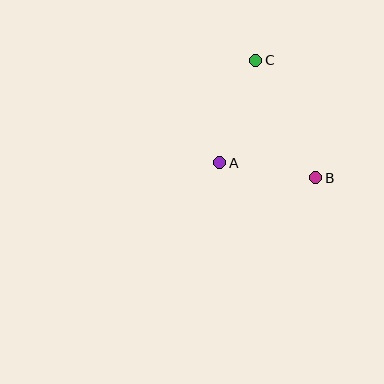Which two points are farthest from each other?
Points B and C are farthest from each other.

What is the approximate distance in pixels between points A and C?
The distance between A and C is approximately 109 pixels.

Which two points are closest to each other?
Points A and B are closest to each other.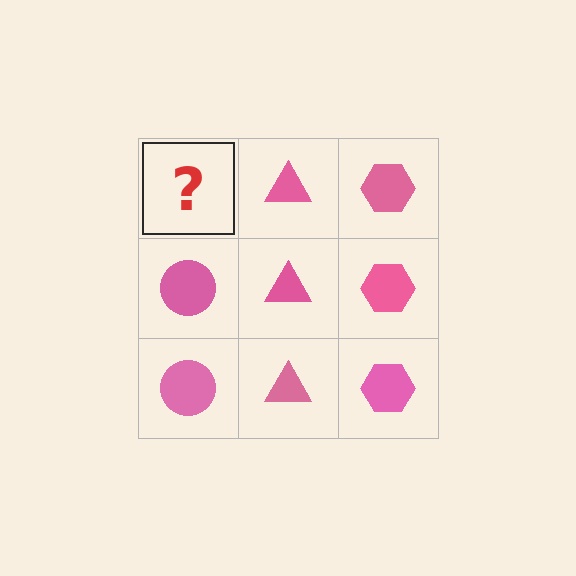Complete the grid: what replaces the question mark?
The question mark should be replaced with a pink circle.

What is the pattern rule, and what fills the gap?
The rule is that each column has a consistent shape. The gap should be filled with a pink circle.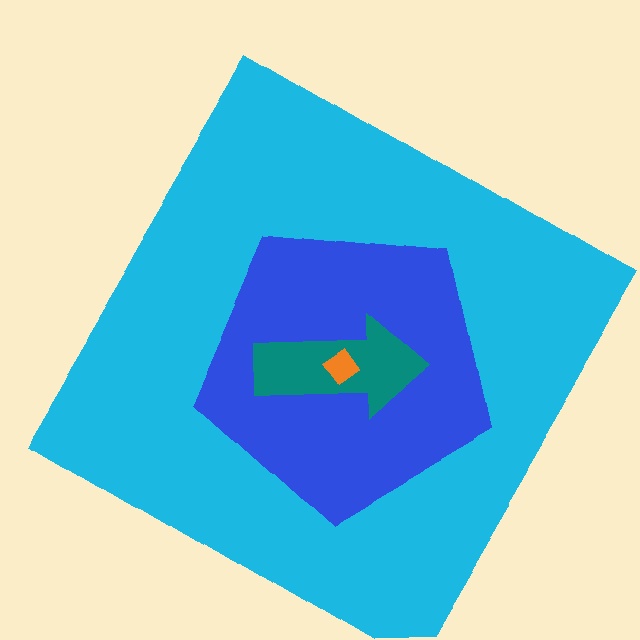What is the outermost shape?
The cyan diamond.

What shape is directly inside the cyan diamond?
The blue pentagon.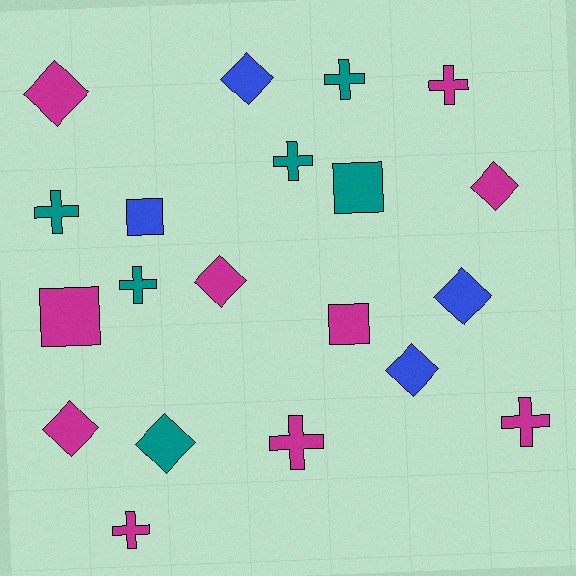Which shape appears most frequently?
Diamond, with 8 objects.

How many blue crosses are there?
There are no blue crosses.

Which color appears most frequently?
Magenta, with 10 objects.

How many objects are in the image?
There are 20 objects.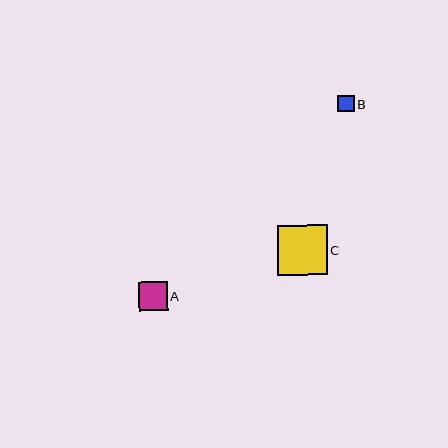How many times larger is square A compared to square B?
Square A is approximately 1.8 times the size of square B.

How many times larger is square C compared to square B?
Square C is approximately 3.1 times the size of square B.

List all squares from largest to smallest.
From largest to smallest: C, A, B.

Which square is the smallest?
Square B is the smallest with a size of approximately 16 pixels.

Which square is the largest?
Square C is the largest with a size of approximately 50 pixels.